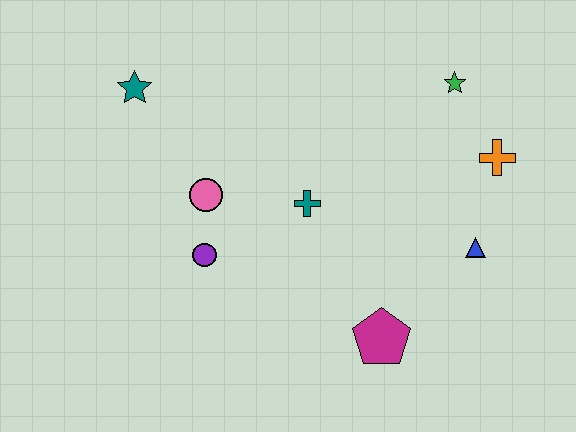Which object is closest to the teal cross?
The pink circle is closest to the teal cross.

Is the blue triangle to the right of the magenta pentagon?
Yes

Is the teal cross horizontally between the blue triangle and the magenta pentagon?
No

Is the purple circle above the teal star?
No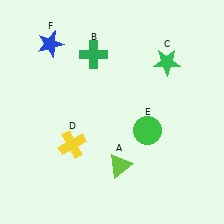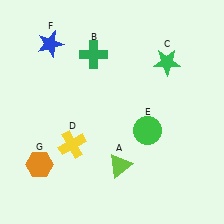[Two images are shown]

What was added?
An orange hexagon (G) was added in Image 2.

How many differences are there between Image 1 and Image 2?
There is 1 difference between the two images.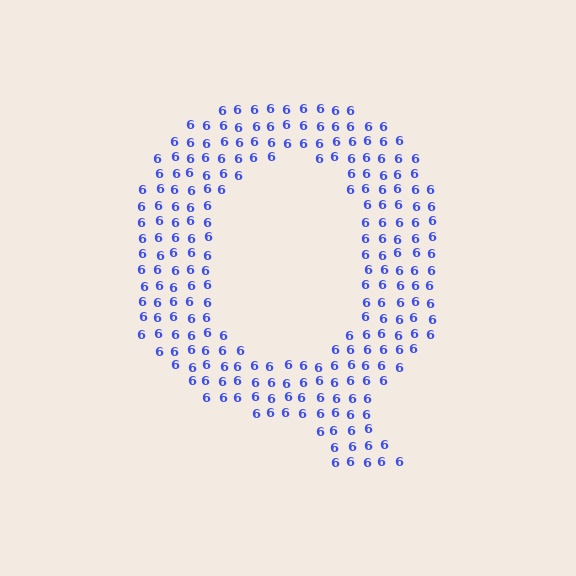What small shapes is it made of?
It is made of small digit 6's.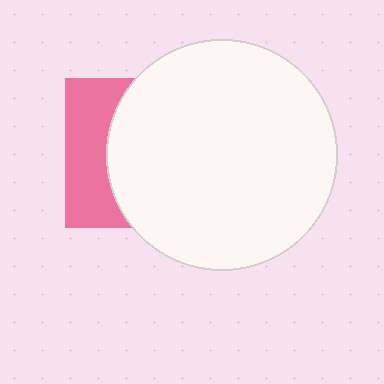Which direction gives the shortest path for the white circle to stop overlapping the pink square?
Moving right gives the shortest separation.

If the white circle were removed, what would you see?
You would see the complete pink square.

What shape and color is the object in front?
The object in front is a white circle.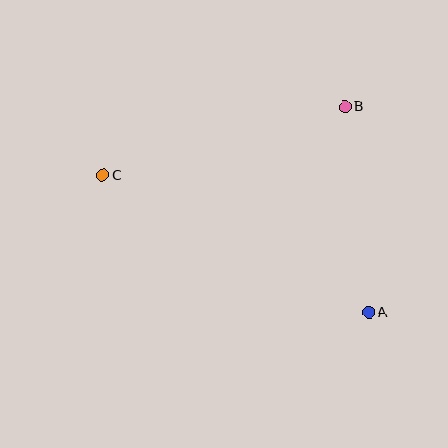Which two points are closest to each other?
Points A and B are closest to each other.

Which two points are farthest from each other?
Points A and C are farthest from each other.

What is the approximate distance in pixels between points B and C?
The distance between B and C is approximately 252 pixels.